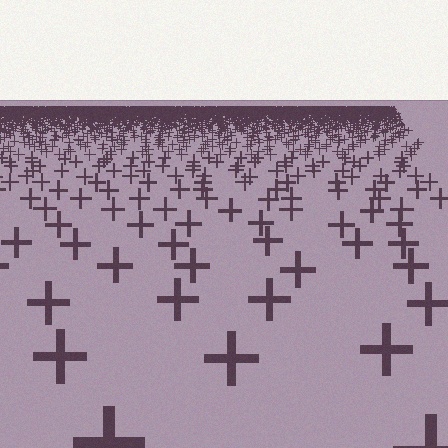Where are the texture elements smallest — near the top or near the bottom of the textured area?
Near the top.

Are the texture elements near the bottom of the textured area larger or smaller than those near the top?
Larger. Near the bottom, elements are closer to the viewer and appear at a bigger on-screen size.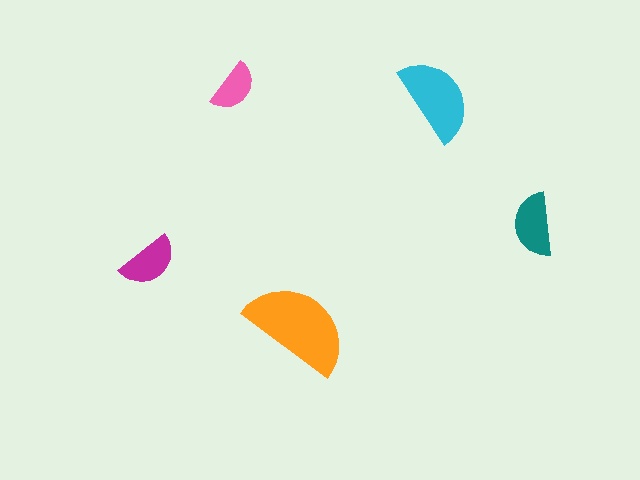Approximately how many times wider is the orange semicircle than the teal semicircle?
About 1.5 times wider.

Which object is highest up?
The pink semicircle is topmost.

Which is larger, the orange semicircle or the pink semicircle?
The orange one.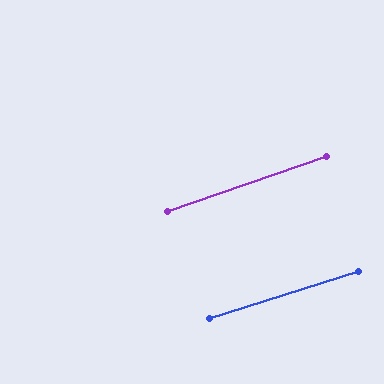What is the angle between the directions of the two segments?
Approximately 1 degree.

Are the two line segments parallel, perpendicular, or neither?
Parallel — their directions differ by only 1.4°.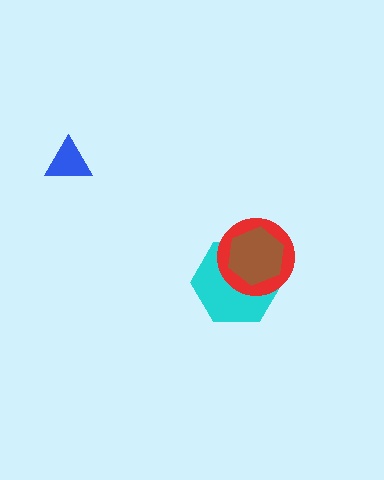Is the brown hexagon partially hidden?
No, no other shape covers it.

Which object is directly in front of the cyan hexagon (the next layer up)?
The red circle is directly in front of the cyan hexagon.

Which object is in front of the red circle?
The brown hexagon is in front of the red circle.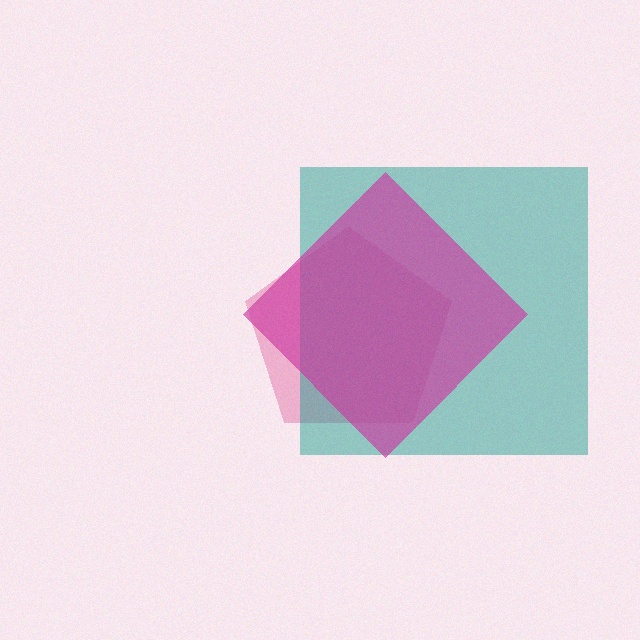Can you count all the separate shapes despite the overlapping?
Yes, there are 3 separate shapes.